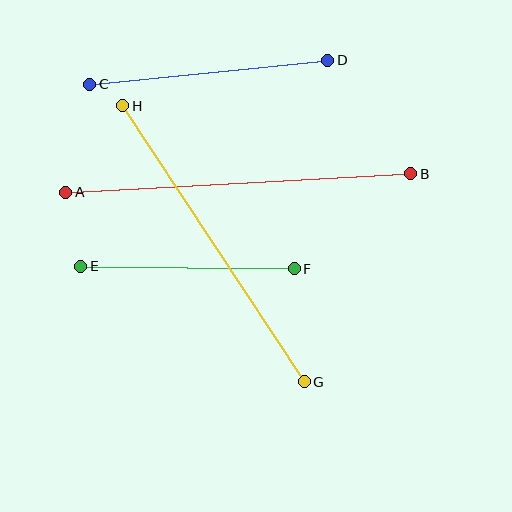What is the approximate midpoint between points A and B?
The midpoint is at approximately (238, 183) pixels.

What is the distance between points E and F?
The distance is approximately 213 pixels.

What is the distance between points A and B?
The distance is approximately 345 pixels.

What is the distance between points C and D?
The distance is approximately 239 pixels.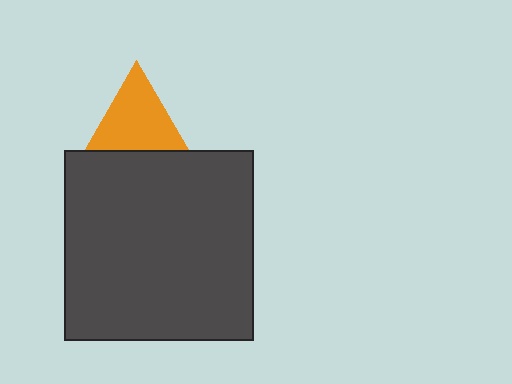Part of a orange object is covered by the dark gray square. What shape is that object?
It is a triangle.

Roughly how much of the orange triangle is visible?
About half of it is visible (roughly 64%).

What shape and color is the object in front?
The object in front is a dark gray square.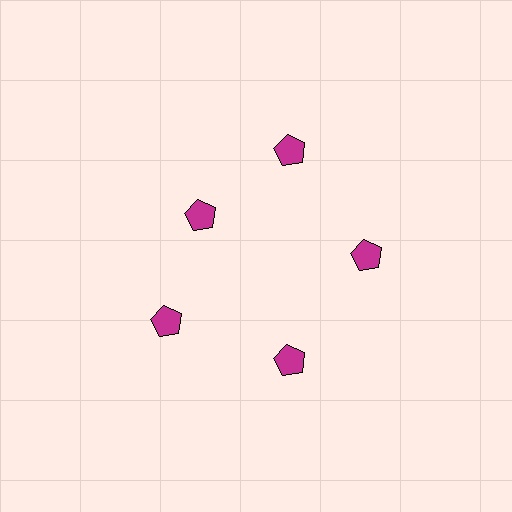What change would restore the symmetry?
The symmetry would be restored by moving it outward, back onto the ring so that all 5 pentagons sit at equal angles and equal distance from the center.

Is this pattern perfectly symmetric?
No. The 5 magenta pentagons are arranged in a ring, but one element near the 10 o'clock position is pulled inward toward the center, breaking the 5-fold rotational symmetry.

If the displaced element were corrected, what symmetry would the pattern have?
It would have 5-fold rotational symmetry — the pattern would map onto itself every 72 degrees.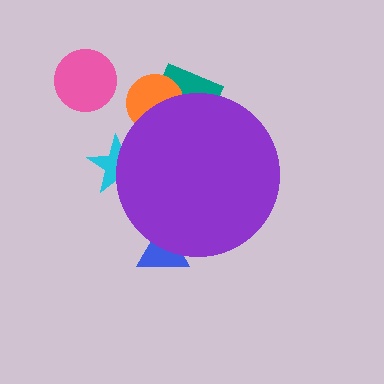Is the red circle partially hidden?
Yes, the red circle is partially hidden behind the purple circle.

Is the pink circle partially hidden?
No, the pink circle is fully visible.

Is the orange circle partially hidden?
Yes, the orange circle is partially hidden behind the purple circle.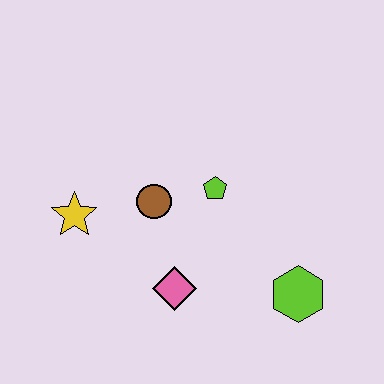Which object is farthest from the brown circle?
The lime hexagon is farthest from the brown circle.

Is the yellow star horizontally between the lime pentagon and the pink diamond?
No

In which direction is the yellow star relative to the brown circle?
The yellow star is to the left of the brown circle.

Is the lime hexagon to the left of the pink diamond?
No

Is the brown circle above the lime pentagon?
No